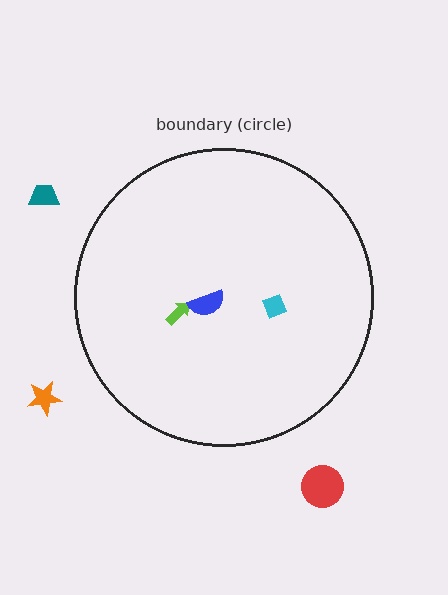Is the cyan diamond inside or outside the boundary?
Inside.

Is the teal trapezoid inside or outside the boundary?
Outside.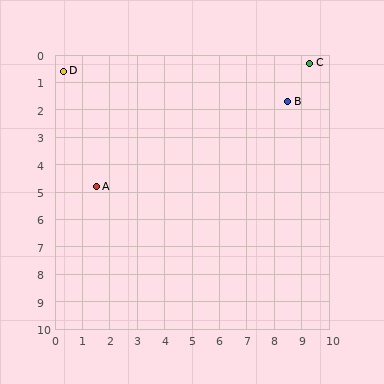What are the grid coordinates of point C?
Point C is at approximately (9.3, 0.3).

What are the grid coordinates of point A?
Point A is at approximately (1.5, 4.8).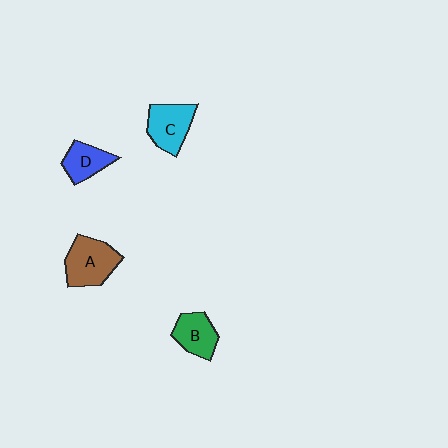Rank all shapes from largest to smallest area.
From largest to smallest: A (brown), C (cyan), B (green), D (blue).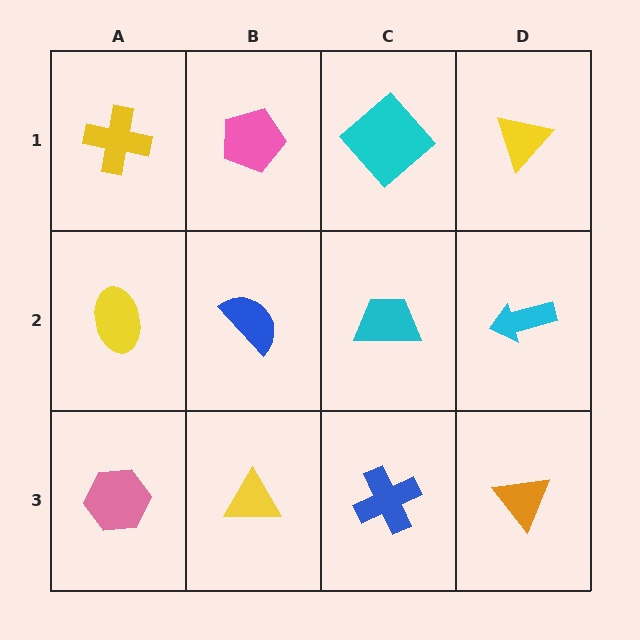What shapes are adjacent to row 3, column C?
A cyan trapezoid (row 2, column C), a yellow triangle (row 3, column B), an orange triangle (row 3, column D).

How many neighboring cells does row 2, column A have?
3.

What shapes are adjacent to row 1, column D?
A cyan arrow (row 2, column D), a cyan diamond (row 1, column C).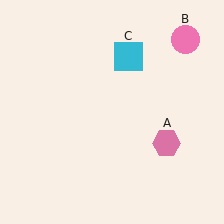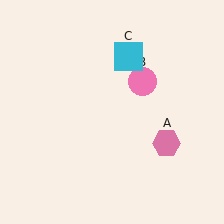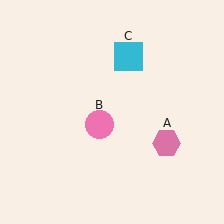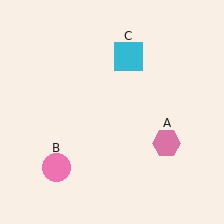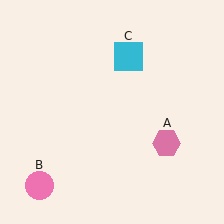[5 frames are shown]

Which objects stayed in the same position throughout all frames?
Pink hexagon (object A) and cyan square (object C) remained stationary.